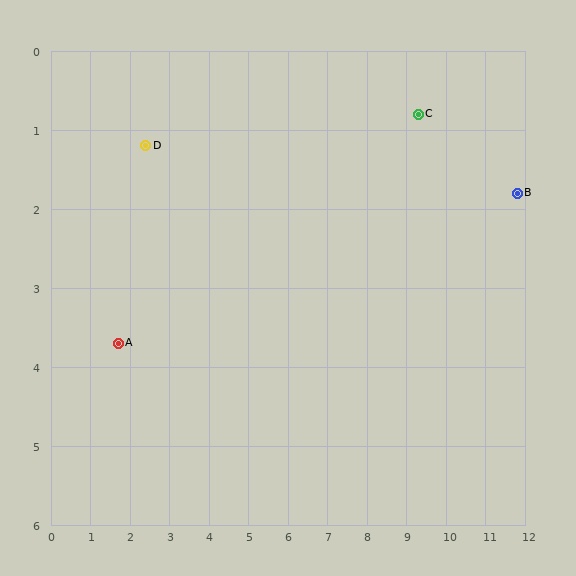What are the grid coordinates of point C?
Point C is at approximately (9.3, 0.8).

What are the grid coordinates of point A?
Point A is at approximately (1.7, 3.7).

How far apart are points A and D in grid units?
Points A and D are about 2.6 grid units apart.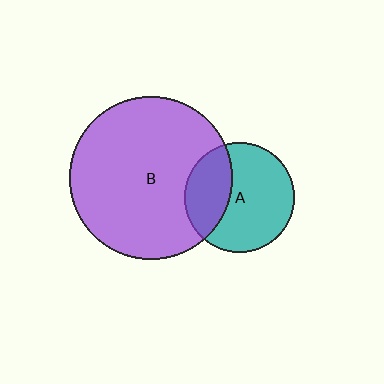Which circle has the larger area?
Circle B (purple).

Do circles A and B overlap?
Yes.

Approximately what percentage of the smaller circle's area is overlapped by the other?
Approximately 35%.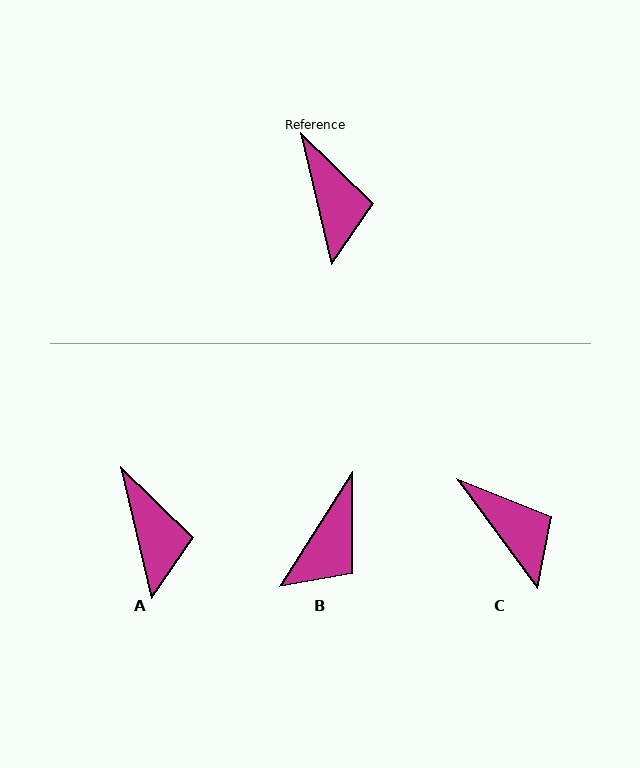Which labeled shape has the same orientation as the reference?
A.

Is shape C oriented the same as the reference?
No, it is off by about 23 degrees.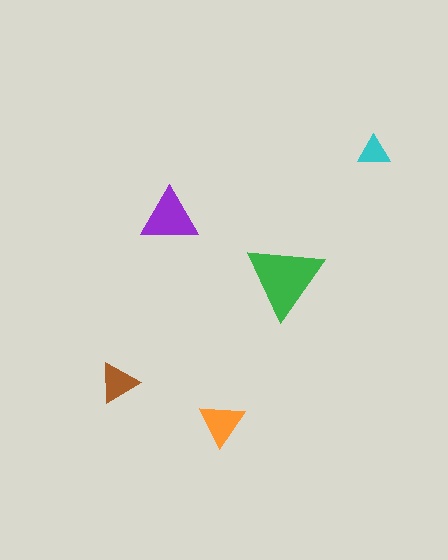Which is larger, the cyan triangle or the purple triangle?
The purple one.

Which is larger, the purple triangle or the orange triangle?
The purple one.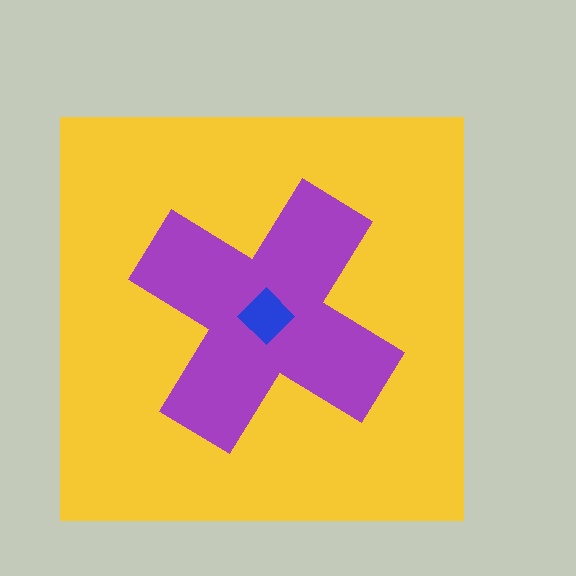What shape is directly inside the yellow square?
The purple cross.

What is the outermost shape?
The yellow square.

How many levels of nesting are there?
3.